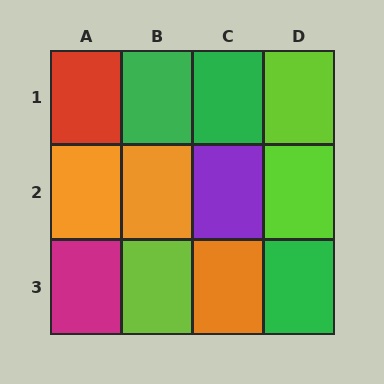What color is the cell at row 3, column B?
Lime.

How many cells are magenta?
1 cell is magenta.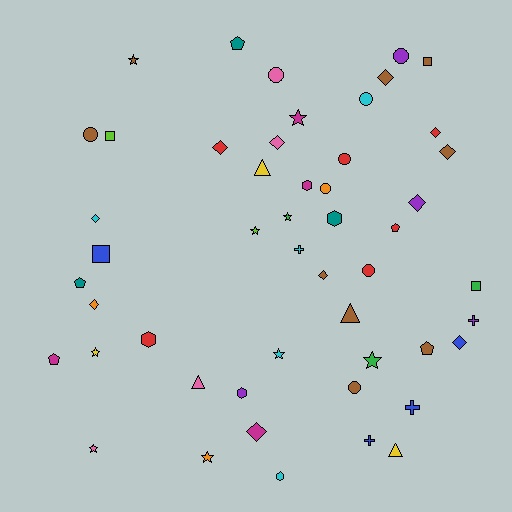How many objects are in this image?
There are 50 objects.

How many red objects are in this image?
There are 6 red objects.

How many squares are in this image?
There are 4 squares.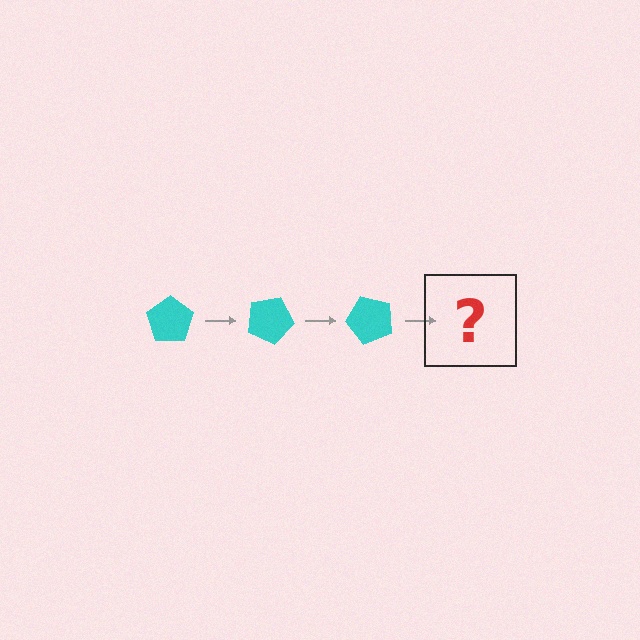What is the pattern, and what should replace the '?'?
The pattern is that the pentagon rotates 25 degrees each step. The '?' should be a cyan pentagon rotated 75 degrees.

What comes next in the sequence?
The next element should be a cyan pentagon rotated 75 degrees.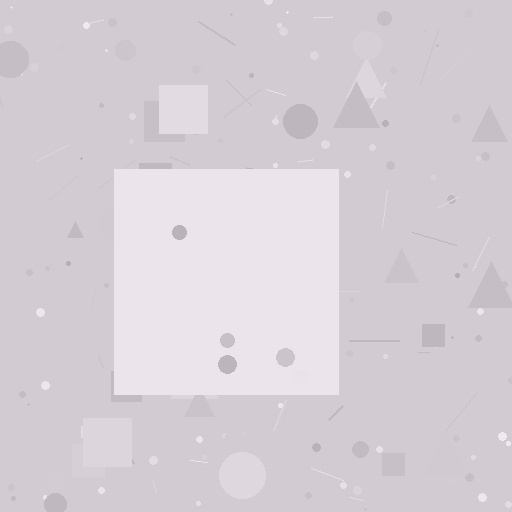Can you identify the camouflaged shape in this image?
The camouflaged shape is a square.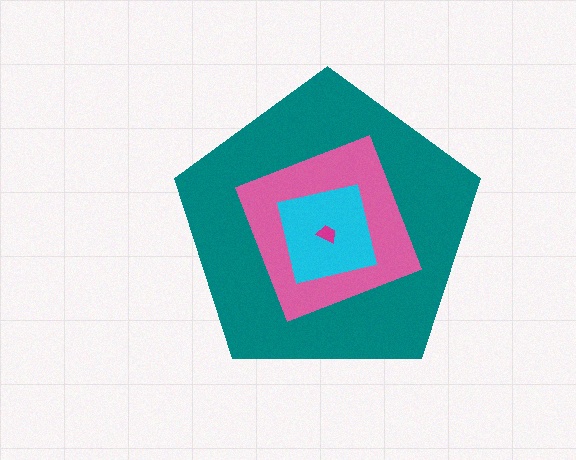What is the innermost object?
The magenta trapezoid.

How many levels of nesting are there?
4.